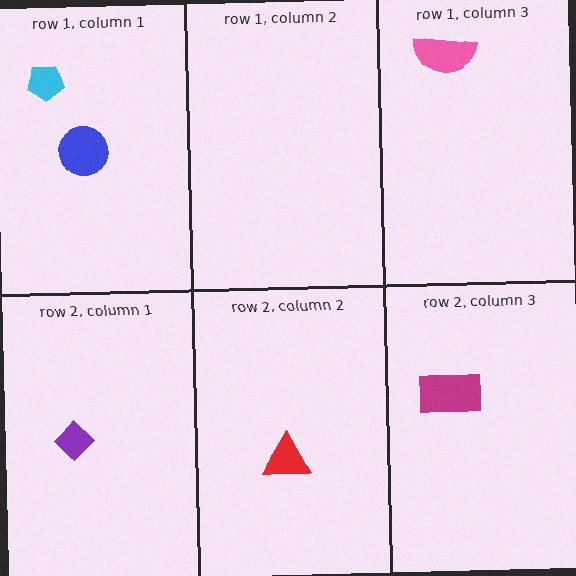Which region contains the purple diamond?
The row 2, column 1 region.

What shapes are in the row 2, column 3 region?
The magenta rectangle.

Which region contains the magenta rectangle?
The row 2, column 3 region.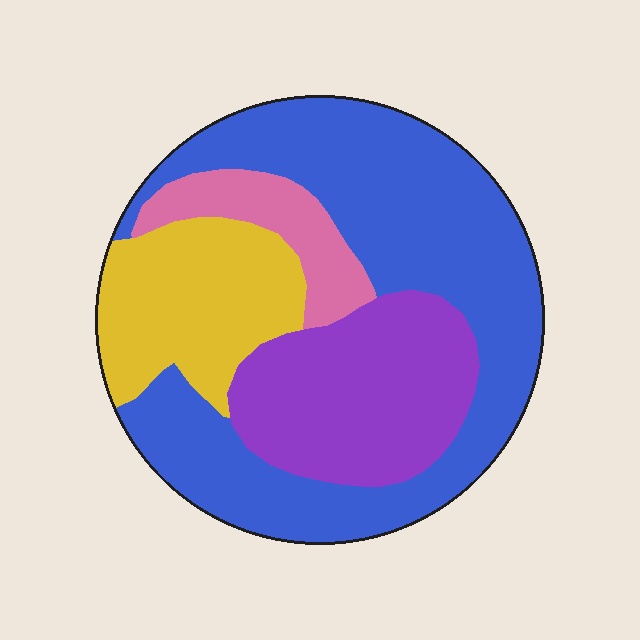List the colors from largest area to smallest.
From largest to smallest: blue, purple, yellow, pink.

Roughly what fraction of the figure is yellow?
Yellow covers roughly 20% of the figure.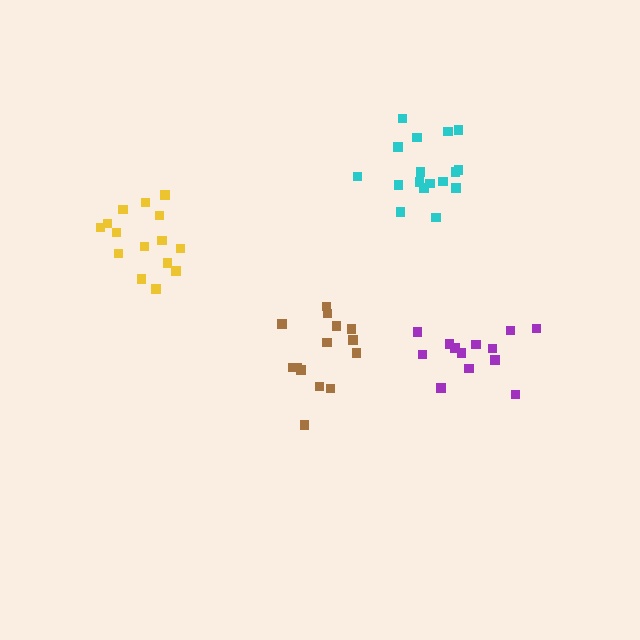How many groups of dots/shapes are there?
There are 4 groups.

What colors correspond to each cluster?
The clusters are colored: purple, brown, cyan, yellow.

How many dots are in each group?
Group 1: 13 dots, Group 2: 14 dots, Group 3: 17 dots, Group 4: 15 dots (59 total).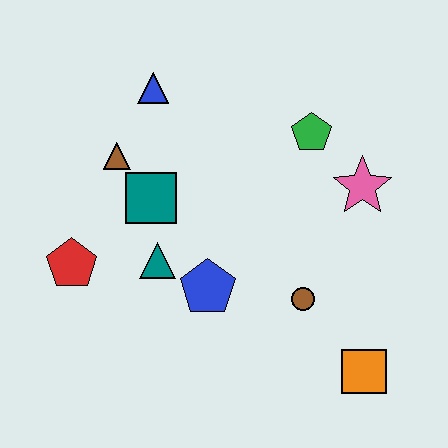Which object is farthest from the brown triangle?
The orange square is farthest from the brown triangle.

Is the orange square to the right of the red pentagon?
Yes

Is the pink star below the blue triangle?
Yes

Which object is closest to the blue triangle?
The brown triangle is closest to the blue triangle.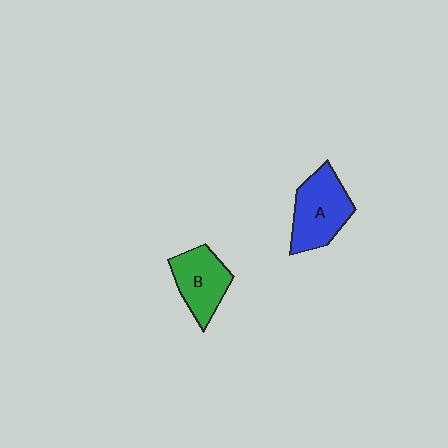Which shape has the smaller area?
Shape B (green).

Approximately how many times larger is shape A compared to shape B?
Approximately 1.2 times.